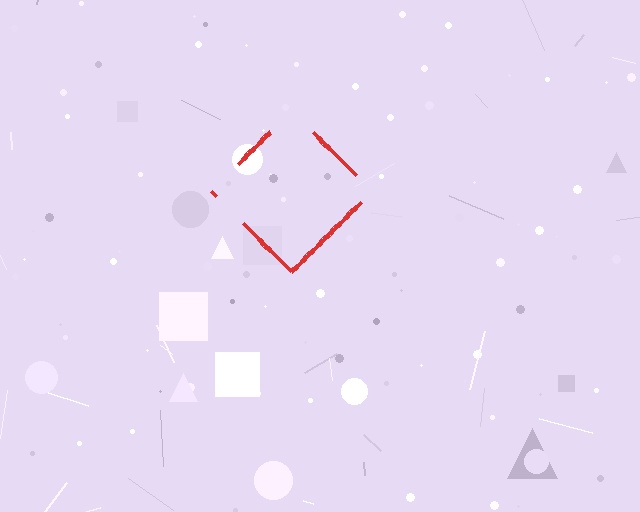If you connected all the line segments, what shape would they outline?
They would outline a diamond.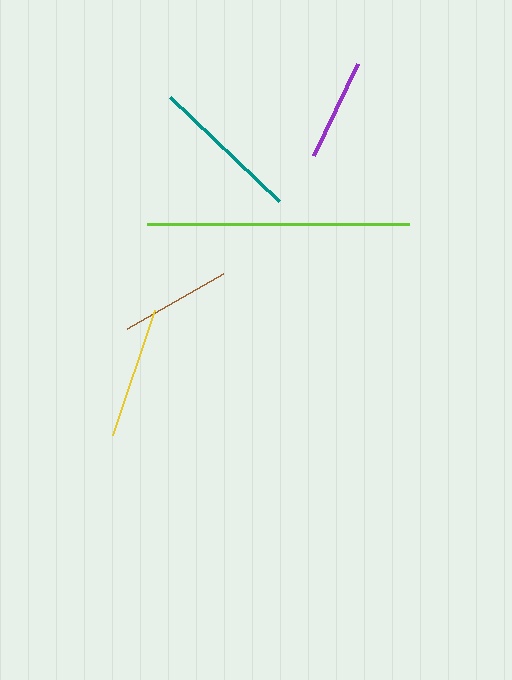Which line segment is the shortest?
The purple line is the shortest at approximately 102 pixels.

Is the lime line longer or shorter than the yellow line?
The lime line is longer than the yellow line.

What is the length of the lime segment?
The lime segment is approximately 262 pixels long.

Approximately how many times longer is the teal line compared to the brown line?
The teal line is approximately 1.4 times the length of the brown line.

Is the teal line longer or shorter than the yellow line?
The teal line is longer than the yellow line.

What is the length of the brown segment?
The brown segment is approximately 110 pixels long.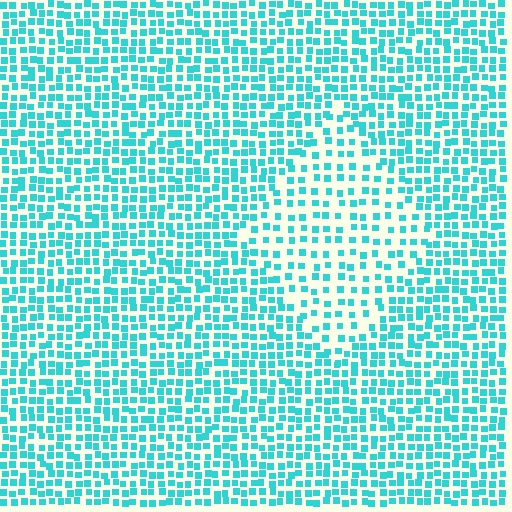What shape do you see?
I see a diamond.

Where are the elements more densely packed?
The elements are more densely packed outside the diamond boundary.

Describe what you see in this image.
The image contains small cyan elements arranged at two different densities. A diamond-shaped region is visible where the elements are less densely packed than the surrounding area.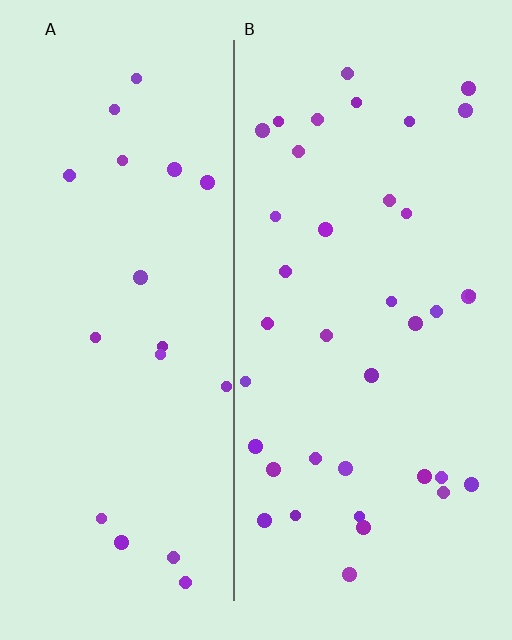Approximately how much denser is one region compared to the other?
Approximately 1.9× — region B over region A.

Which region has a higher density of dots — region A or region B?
B (the right).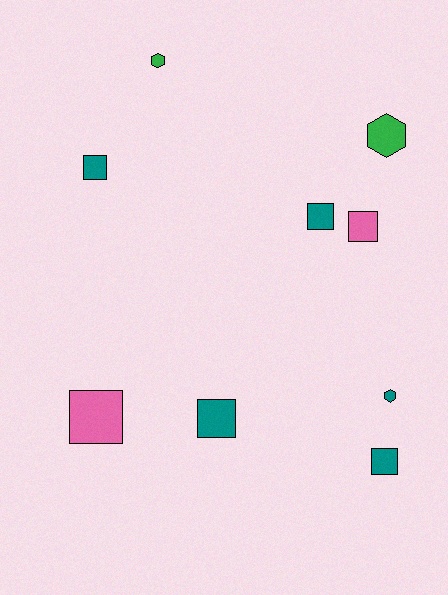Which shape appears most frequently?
Square, with 6 objects.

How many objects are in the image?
There are 9 objects.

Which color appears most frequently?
Teal, with 5 objects.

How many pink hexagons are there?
There are no pink hexagons.